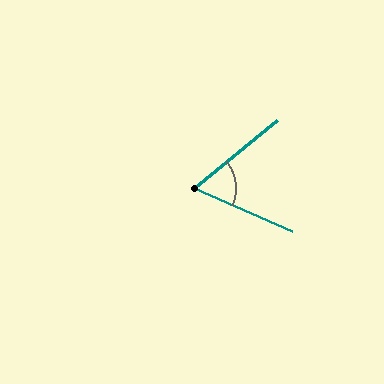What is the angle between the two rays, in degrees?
Approximately 63 degrees.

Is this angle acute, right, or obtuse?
It is acute.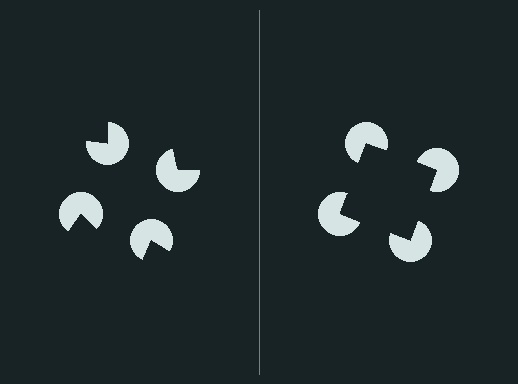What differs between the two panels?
The pac-man discs are positioned identically on both sides; only the wedge orientations differ. On the right they align to a square; on the left they are misaligned.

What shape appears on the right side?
An illusory square.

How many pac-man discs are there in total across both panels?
8 — 4 on each side.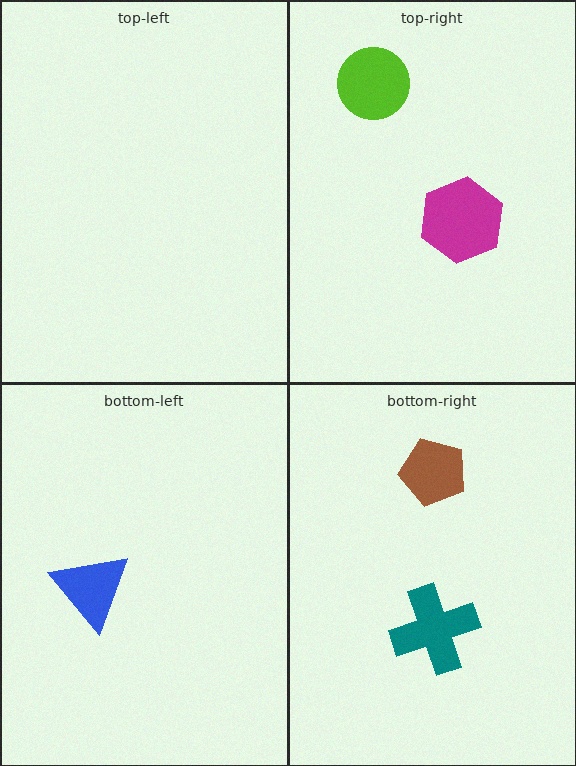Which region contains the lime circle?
The top-right region.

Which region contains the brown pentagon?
The bottom-right region.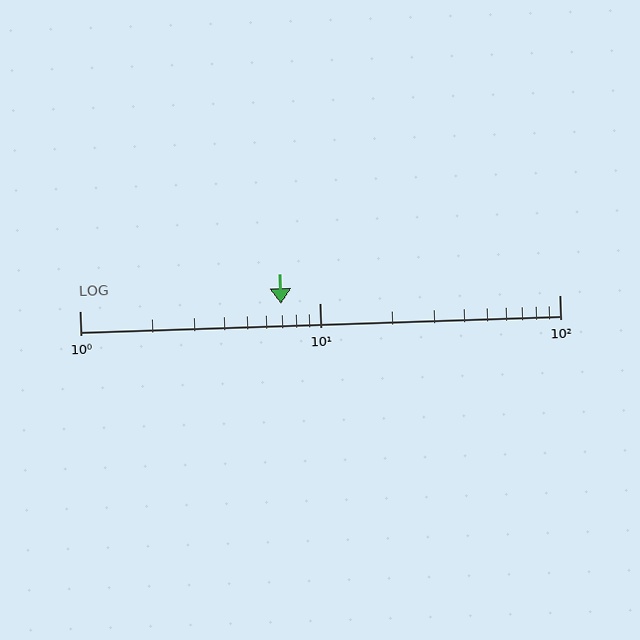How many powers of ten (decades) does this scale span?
The scale spans 2 decades, from 1 to 100.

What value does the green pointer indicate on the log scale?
The pointer indicates approximately 6.9.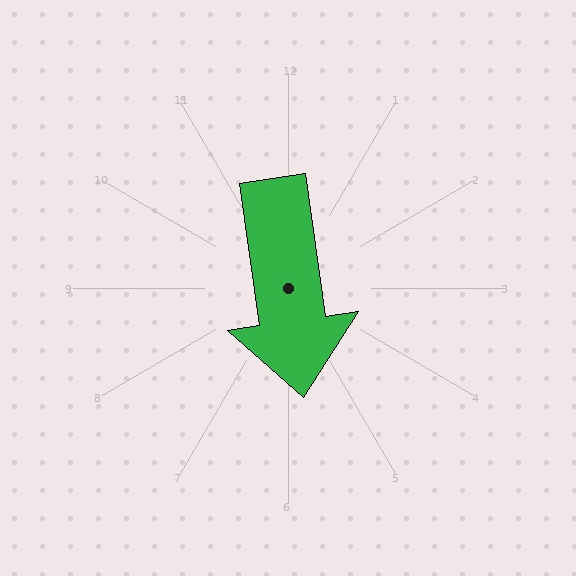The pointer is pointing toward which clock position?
Roughly 6 o'clock.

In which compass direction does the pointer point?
South.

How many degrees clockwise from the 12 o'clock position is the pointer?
Approximately 172 degrees.